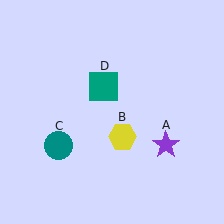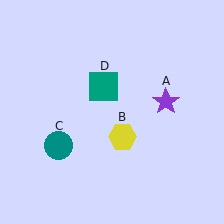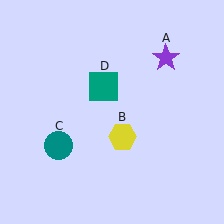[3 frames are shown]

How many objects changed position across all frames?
1 object changed position: purple star (object A).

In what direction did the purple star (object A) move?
The purple star (object A) moved up.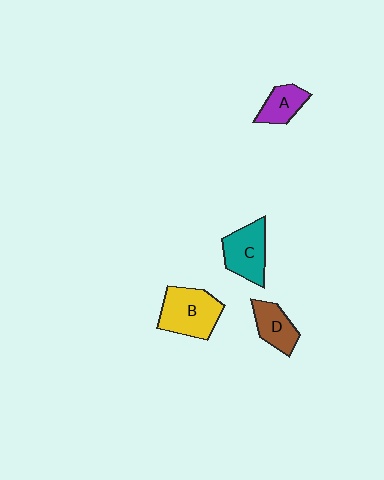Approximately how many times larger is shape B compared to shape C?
Approximately 1.2 times.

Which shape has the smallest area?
Shape A (purple).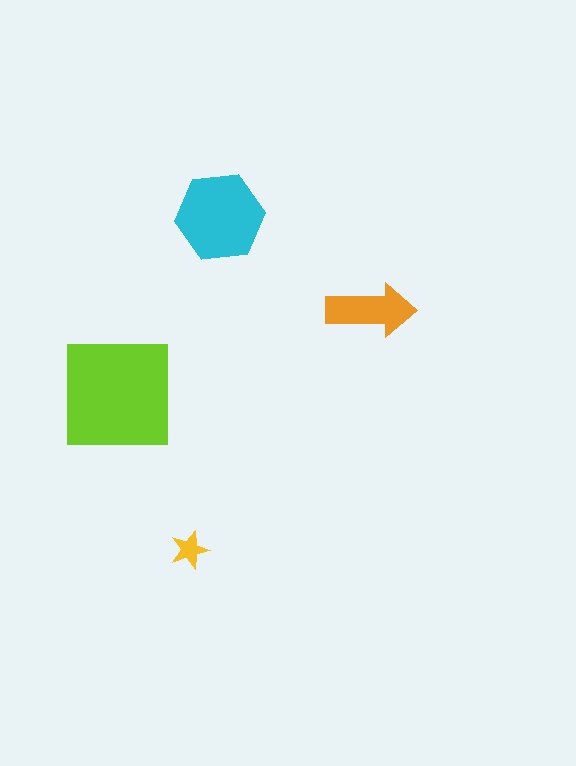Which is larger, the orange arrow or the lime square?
The lime square.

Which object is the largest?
The lime square.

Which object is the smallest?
The yellow star.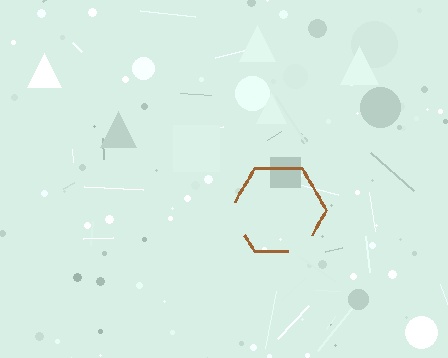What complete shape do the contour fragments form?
The contour fragments form a hexagon.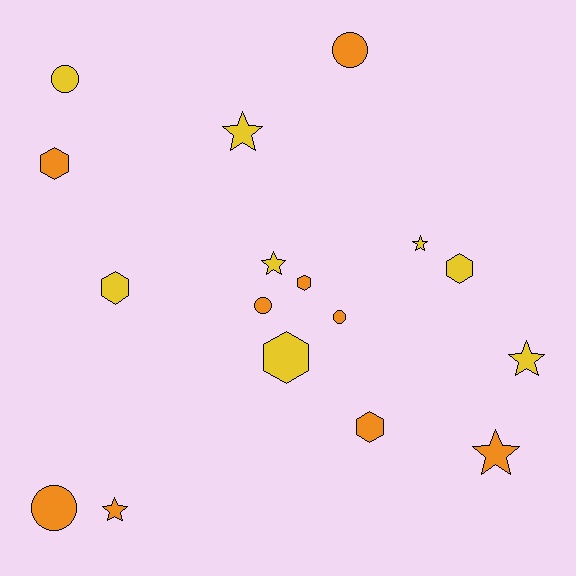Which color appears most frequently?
Orange, with 9 objects.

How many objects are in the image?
There are 17 objects.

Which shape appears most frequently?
Star, with 6 objects.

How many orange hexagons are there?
There are 3 orange hexagons.